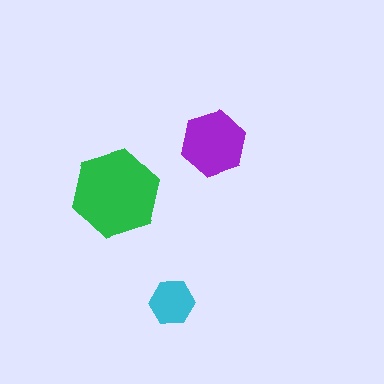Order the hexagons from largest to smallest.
the green one, the purple one, the cyan one.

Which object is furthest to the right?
The purple hexagon is rightmost.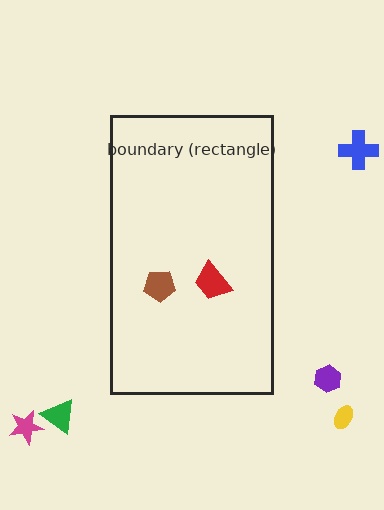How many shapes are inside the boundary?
2 inside, 5 outside.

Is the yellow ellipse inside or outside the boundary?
Outside.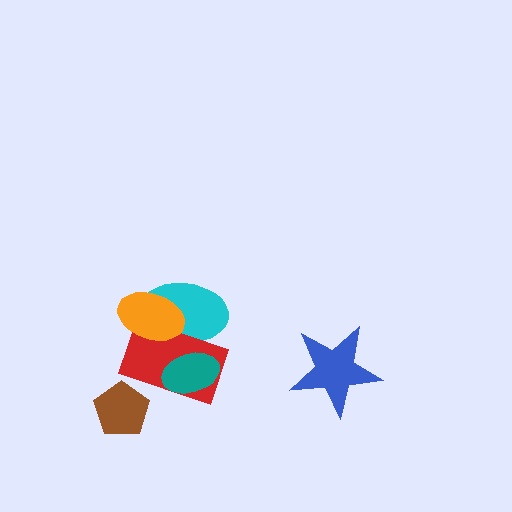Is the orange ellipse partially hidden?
No, no other shape covers it.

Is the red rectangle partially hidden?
Yes, it is partially covered by another shape.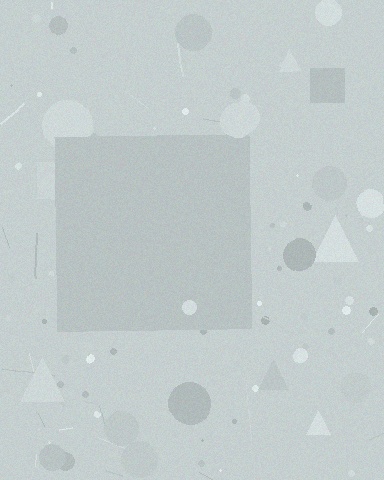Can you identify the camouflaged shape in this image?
The camouflaged shape is a square.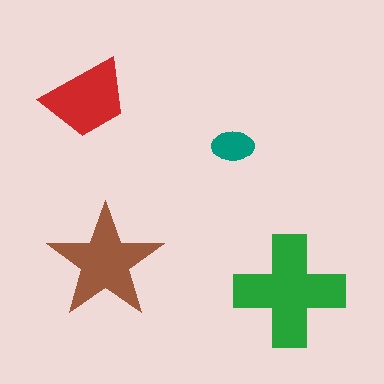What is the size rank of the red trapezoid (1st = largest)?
3rd.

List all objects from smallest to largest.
The teal ellipse, the red trapezoid, the brown star, the green cross.